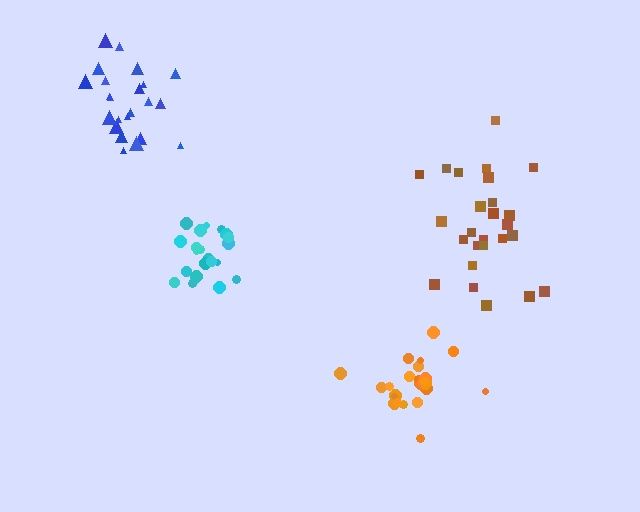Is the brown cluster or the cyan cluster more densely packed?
Cyan.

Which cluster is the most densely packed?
Cyan.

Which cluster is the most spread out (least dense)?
Brown.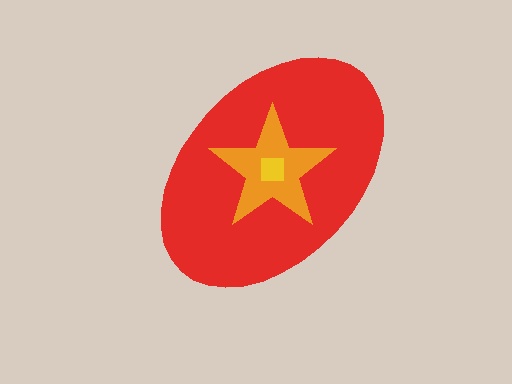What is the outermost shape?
The red ellipse.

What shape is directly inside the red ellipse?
The orange star.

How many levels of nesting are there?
3.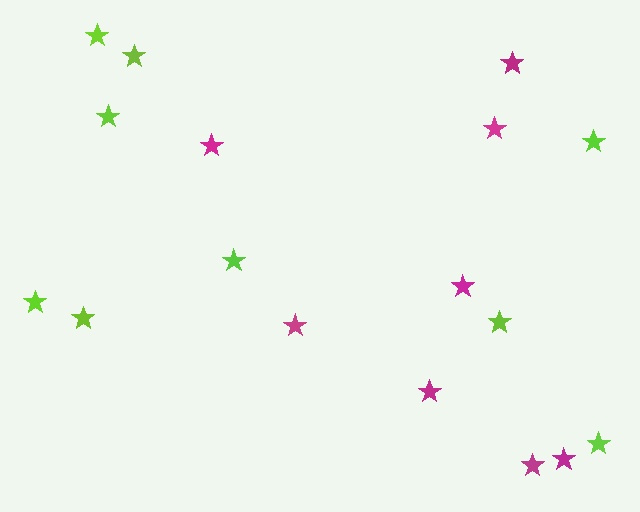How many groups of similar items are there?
There are 2 groups: one group of lime stars (9) and one group of magenta stars (8).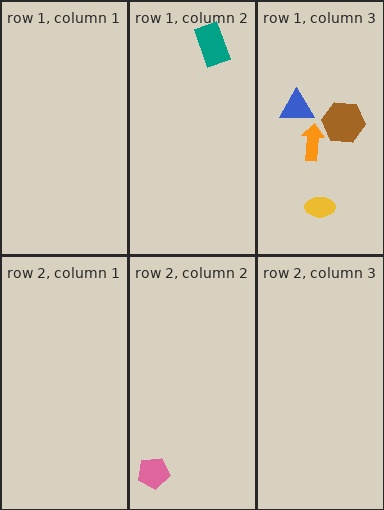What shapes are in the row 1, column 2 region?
The teal rectangle.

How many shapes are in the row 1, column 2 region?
1.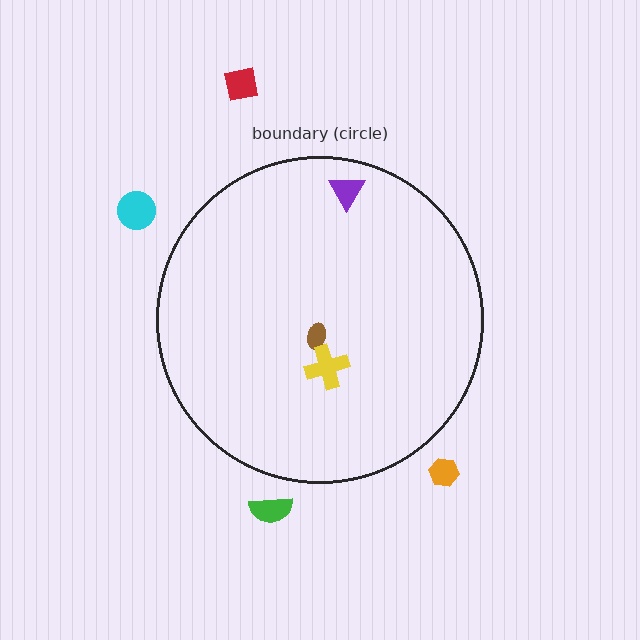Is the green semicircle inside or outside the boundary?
Outside.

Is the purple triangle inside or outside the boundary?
Inside.